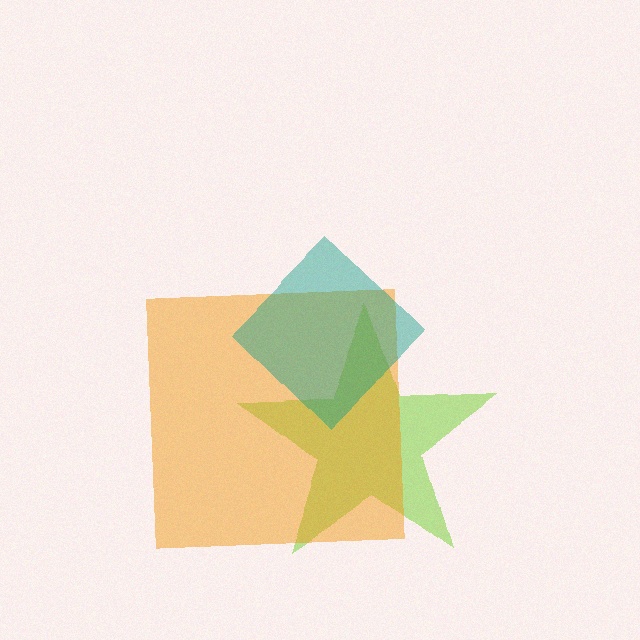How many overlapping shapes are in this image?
There are 3 overlapping shapes in the image.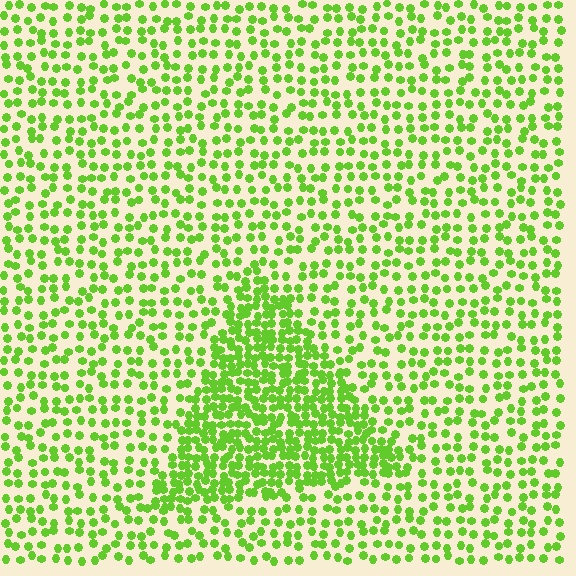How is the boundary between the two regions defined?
The boundary is defined by a change in element density (approximately 2.1x ratio). All elements are the same color, size, and shape.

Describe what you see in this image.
The image contains small lime elements arranged at two different densities. A triangle-shaped region is visible where the elements are more densely packed than the surrounding area.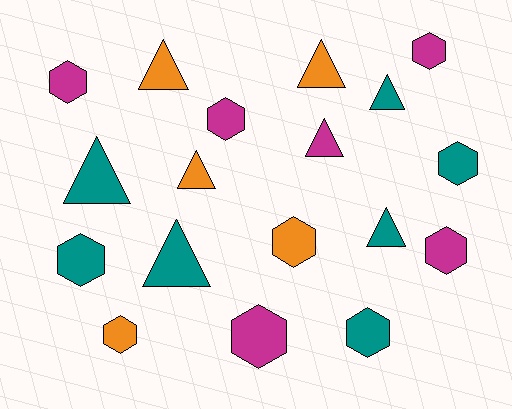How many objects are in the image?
There are 18 objects.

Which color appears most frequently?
Teal, with 7 objects.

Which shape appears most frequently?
Hexagon, with 10 objects.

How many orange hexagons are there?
There are 2 orange hexagons.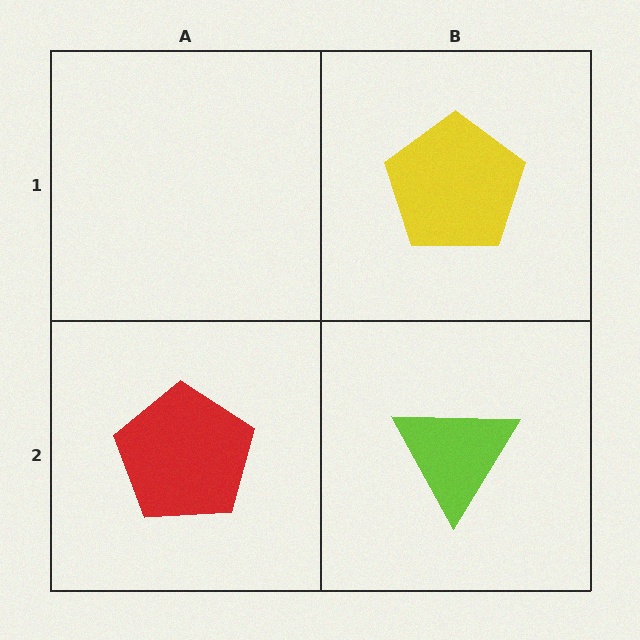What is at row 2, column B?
A lime triangle.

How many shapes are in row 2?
2 shapes.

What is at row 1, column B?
A yellow pentagon.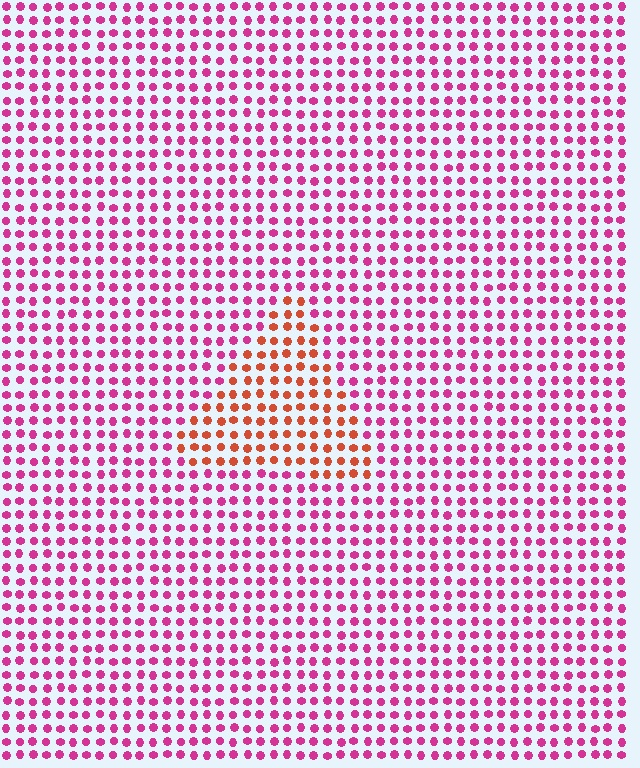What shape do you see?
I see a triangle.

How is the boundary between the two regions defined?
The boundary is defined purely by a slight shift in hue (about 46 degrees). Spacing, size, and orientation are identical on both sides.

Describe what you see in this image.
The image is filled with small magenta elements in a uniform arrangement. A triangle-shaped region is visible where the elements are tinted to a slightly different hue, forming a subtle color boundary.